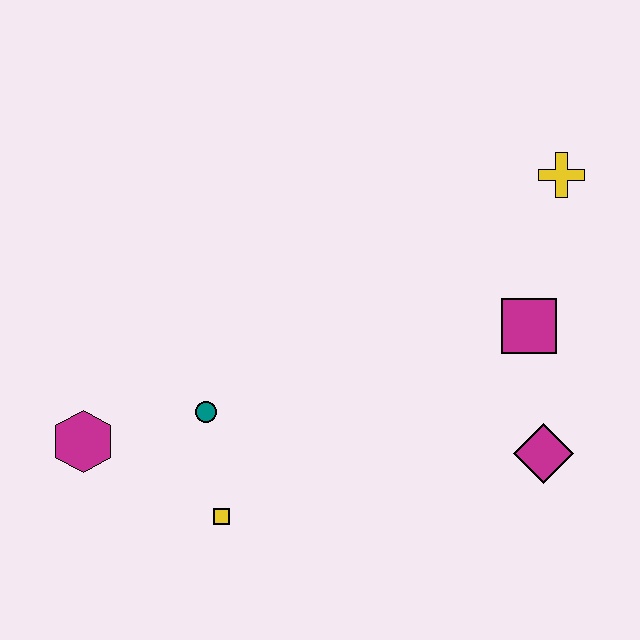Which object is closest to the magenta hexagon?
The teal circle is closest to the magenta hexagon.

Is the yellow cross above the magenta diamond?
Yes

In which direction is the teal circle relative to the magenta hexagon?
The teal circle is to the right of the magenta hexagon.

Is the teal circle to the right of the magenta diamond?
No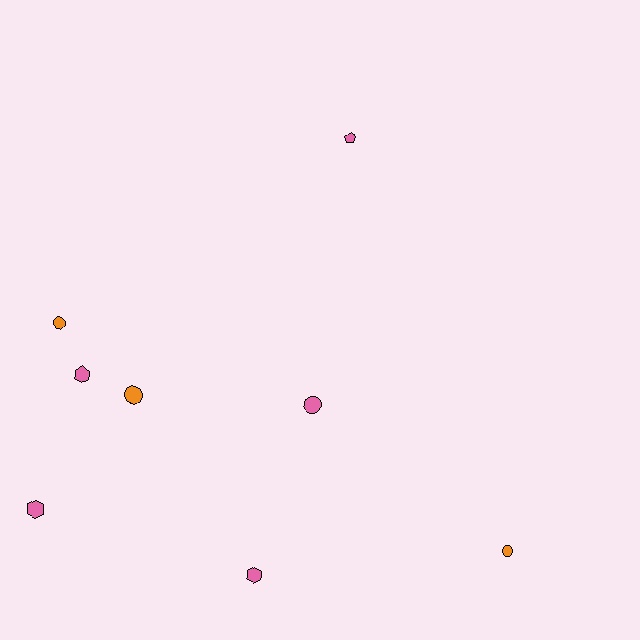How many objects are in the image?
There are 8 objects.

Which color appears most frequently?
Pink, with 5 objects.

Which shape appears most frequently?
Circle, with 4 objects.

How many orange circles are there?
There are 3 orange circles.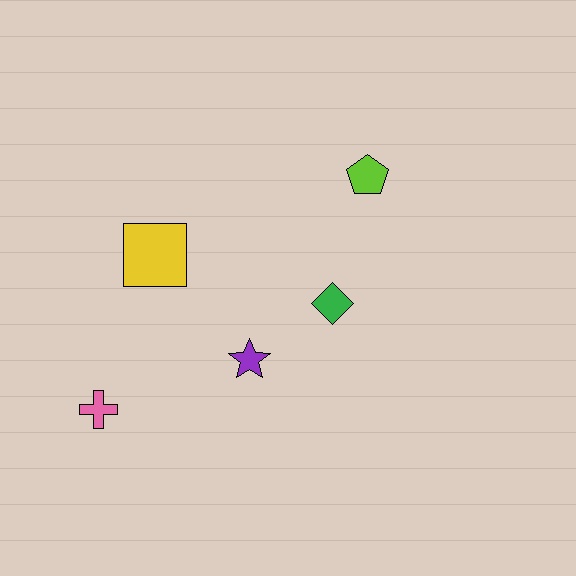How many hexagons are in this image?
There are no hexagons.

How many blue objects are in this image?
There are no blue objects.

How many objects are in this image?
There are 5 objects.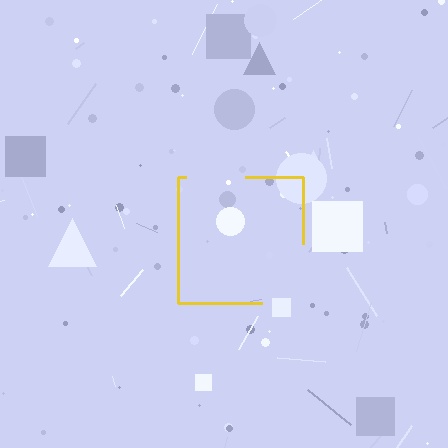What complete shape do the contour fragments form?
The contour fragments form a square.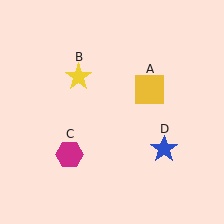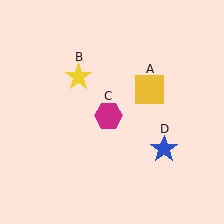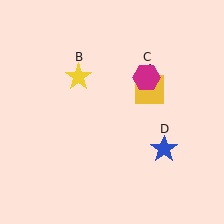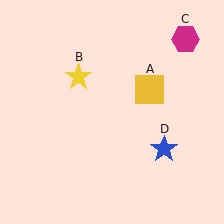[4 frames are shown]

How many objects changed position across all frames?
1 object changed position: magenta hexagon (object C).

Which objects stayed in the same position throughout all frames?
Yellow square (object A) and yellow star (object B) and blue star (object D) remained stationary.